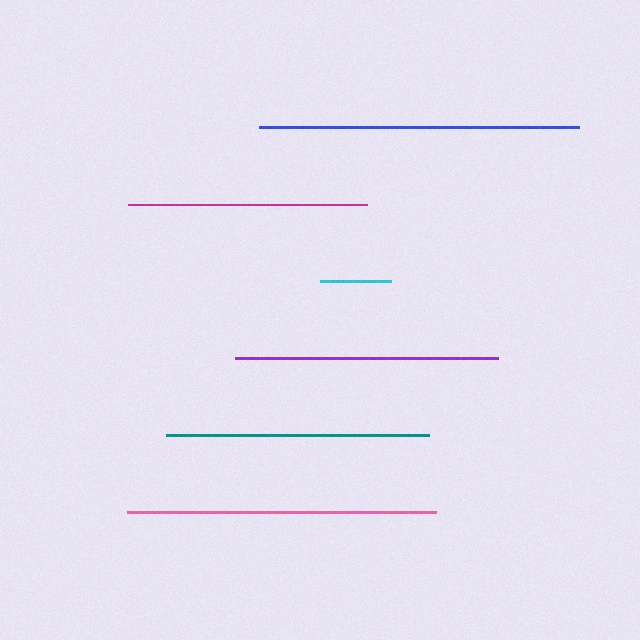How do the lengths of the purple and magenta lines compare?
The purple and magenta lines are approximately the same length.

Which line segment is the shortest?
The cyan line is the shortest at approximately 71 pixels.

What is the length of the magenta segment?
The magenta segment is approximately 239 pixels long.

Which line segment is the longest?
The blue line is the longest at approximately 320 pixels.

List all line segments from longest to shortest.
From longest to shortest: blue, pink, teal, purple, magenta, cyan.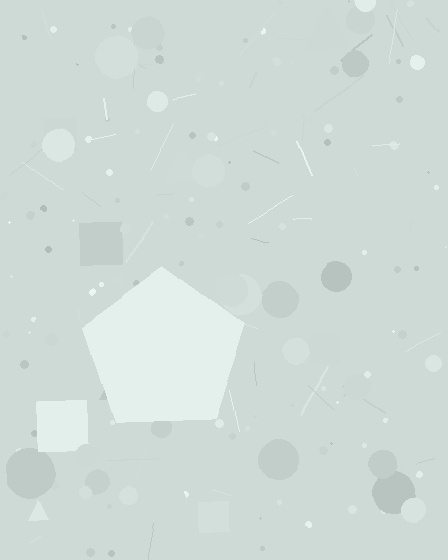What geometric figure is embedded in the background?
A pentagon is embedded in the background.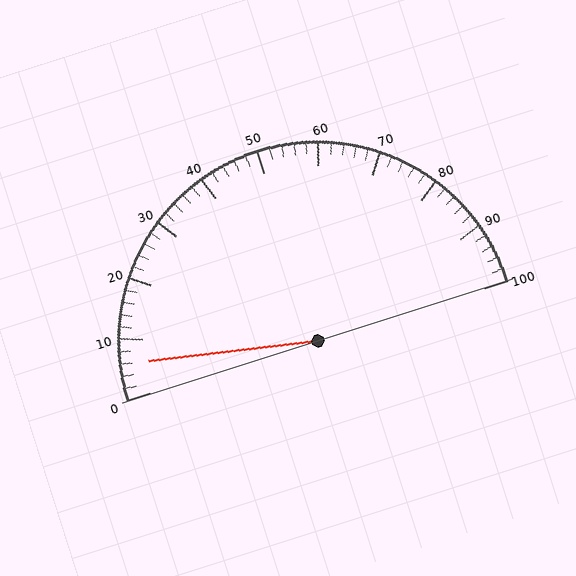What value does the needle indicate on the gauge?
The needle indicates approximately 6.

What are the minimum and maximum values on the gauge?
The gauge ranges from 0 to 100.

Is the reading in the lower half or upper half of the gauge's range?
The reading is in the lower half of the range (0 to 100).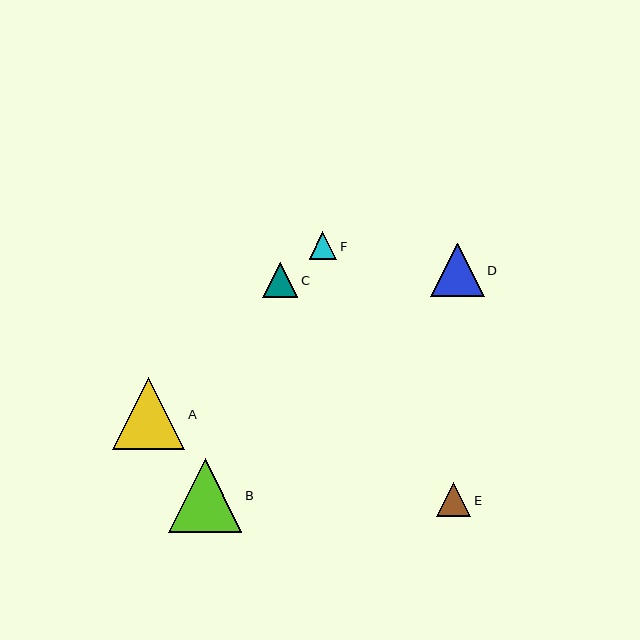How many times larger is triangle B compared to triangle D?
Triangle B is approximately 1.4 times the size of triangle D.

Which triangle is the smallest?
Triangle F is the smallest with a size of approximately 28 pixels.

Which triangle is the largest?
Triangle B is the largest with a size of approximately 74 pixels.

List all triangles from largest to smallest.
From largest to smallest: B, A, D, C, E, F.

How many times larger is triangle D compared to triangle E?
Triangle D is approximately 1.6 times the size of triangle E.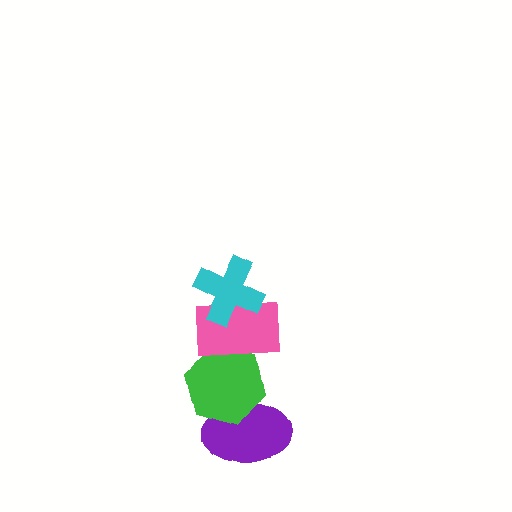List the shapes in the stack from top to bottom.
From top to bottom: the cyan cross, the pink rectangle, the green hexagon, the purple ellipse.